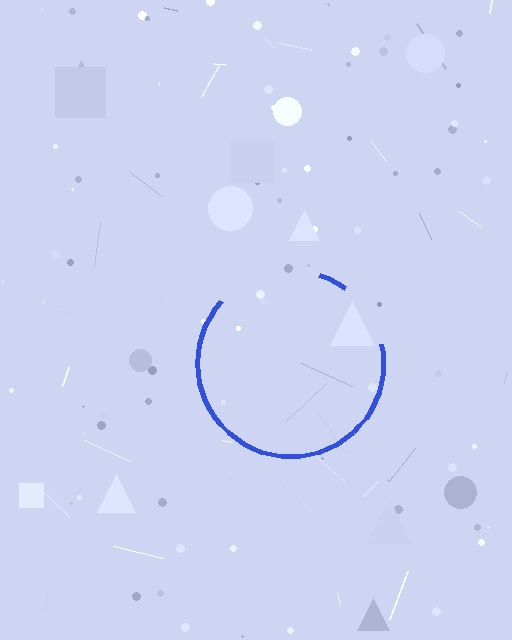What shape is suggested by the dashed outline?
The dashed outline suggests a circle.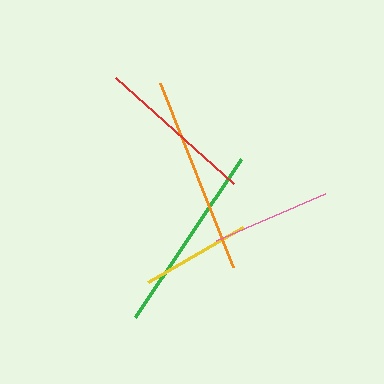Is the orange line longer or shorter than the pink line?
The orange line is longer than the pink line.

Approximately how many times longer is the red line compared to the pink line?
The red line is approximately 1.3 times the length of the pink line.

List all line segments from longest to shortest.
From longest to shortest: orange, green, red, pink, yellow.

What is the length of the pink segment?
The pink segment is approximately 119 pixels long.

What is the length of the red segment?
The red segment is approximately 159 pixels long.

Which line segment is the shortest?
The yellow line is the shortest at approximately 109 pixels.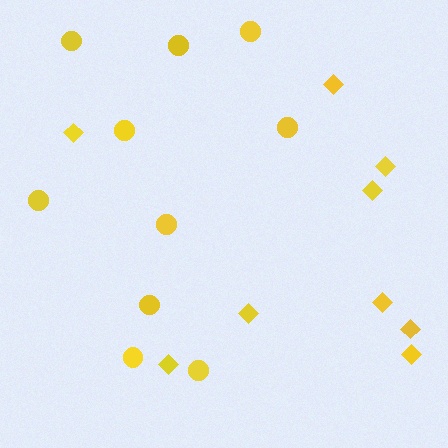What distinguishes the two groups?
There are 2 groups: one group of circles (10) and one group of diamonds (9).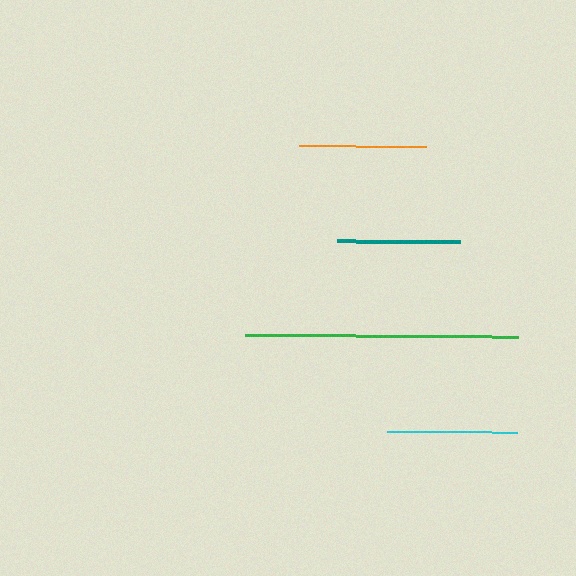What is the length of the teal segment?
The teal segment is approximately 123 pixels long.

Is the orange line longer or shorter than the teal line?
The orange line is longer than the teal line.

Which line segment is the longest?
The green line is the longest at approximately 272 pixels.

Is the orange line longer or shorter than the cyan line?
The cyan line is longer than the orange line.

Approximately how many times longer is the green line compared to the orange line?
The green line is approximately 2.1 times the length of the orange line.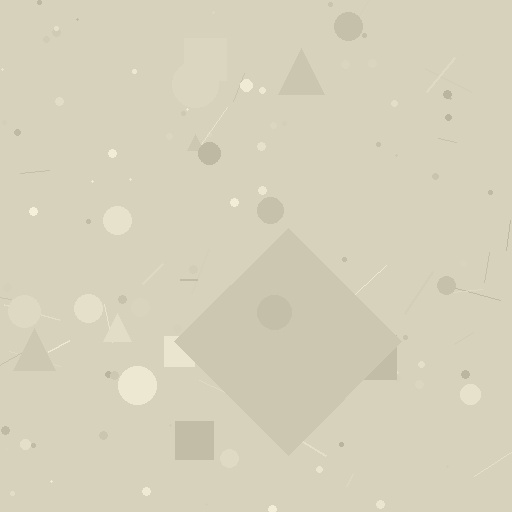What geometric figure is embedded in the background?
A diamond is embedded in the background.